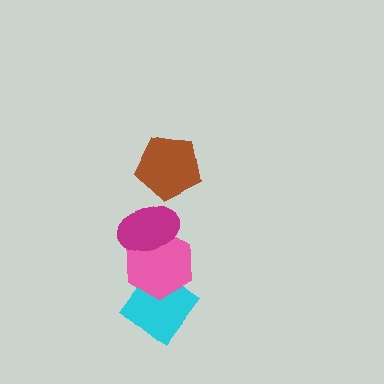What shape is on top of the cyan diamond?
The pink hexagon is on top of the cyan diamond.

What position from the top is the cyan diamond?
The cyan diamond is 4th from the top.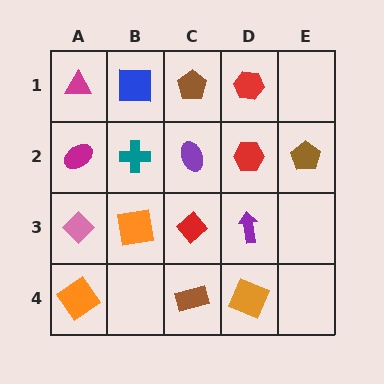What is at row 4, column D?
An orange square.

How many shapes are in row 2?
5 shapes.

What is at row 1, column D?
A red hexagon.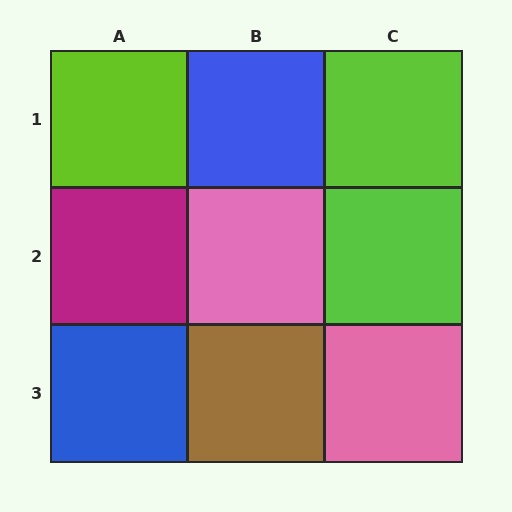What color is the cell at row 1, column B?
Blue.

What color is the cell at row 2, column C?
Lime.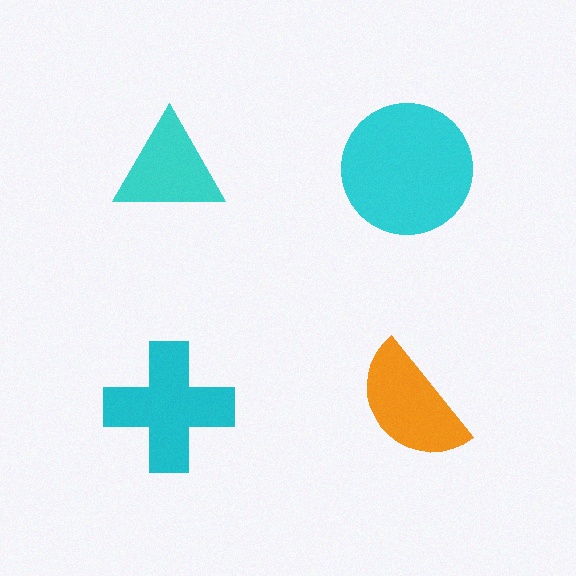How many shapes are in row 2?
2 shapes.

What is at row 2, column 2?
An orange semicircle.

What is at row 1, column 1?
A cyan triangle.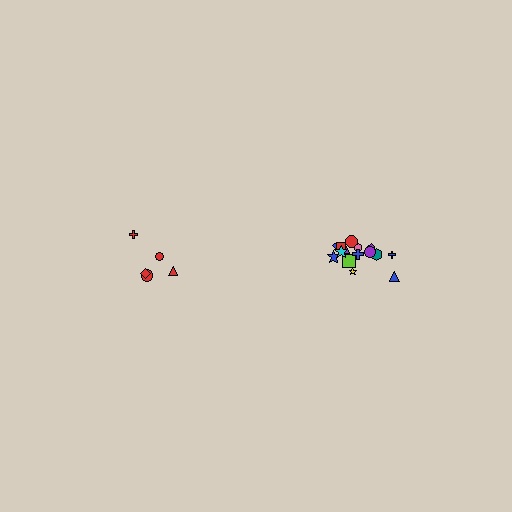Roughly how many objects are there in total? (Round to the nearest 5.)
Roughly 20 objects in total.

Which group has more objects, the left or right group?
The right group.